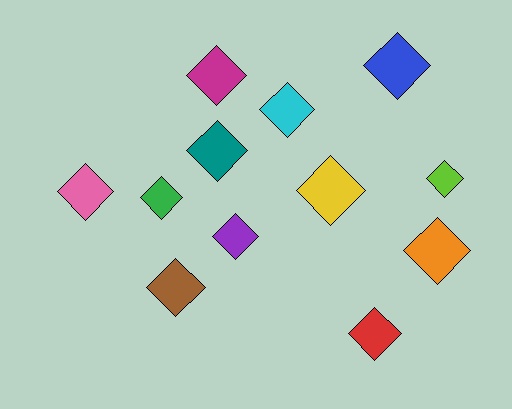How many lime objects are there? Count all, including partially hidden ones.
There is 1 lime object.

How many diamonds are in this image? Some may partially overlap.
There are 12 diamonds.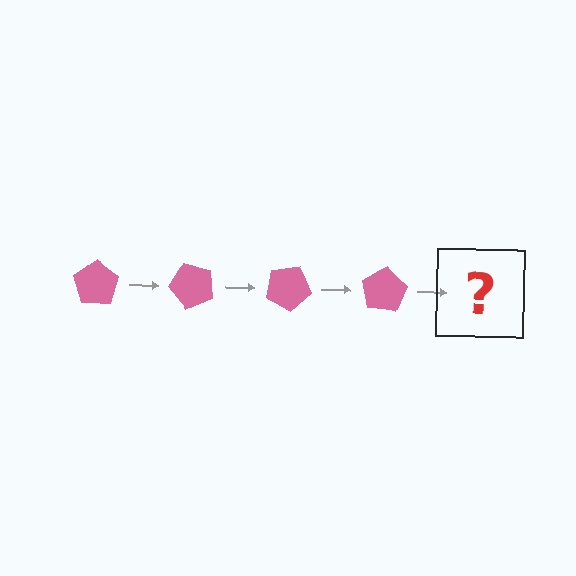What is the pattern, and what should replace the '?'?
The pattern is that the pentagon rotates 50 degrees each step. The '?' should be a pink pentagon rotated 200 degrees.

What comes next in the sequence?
The next element should be a pink pentagon rotated 200 degrees.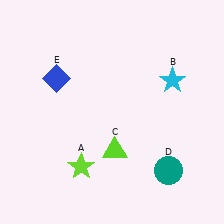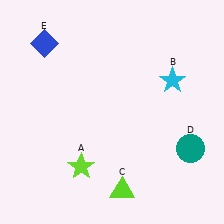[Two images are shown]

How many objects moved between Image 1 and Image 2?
3 objects moved between the two images.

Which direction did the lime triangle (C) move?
The lime triangle (C) moved down.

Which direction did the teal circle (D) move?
The teal circle (D) moved up.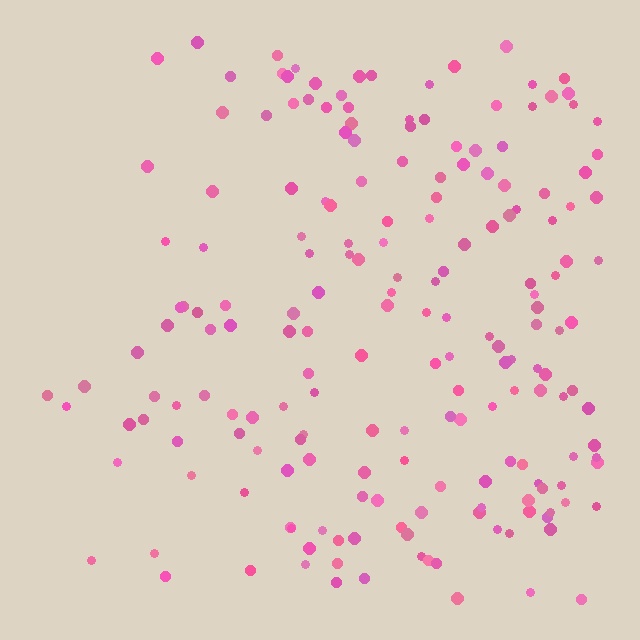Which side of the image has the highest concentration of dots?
The right.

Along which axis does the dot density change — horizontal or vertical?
Horizontal.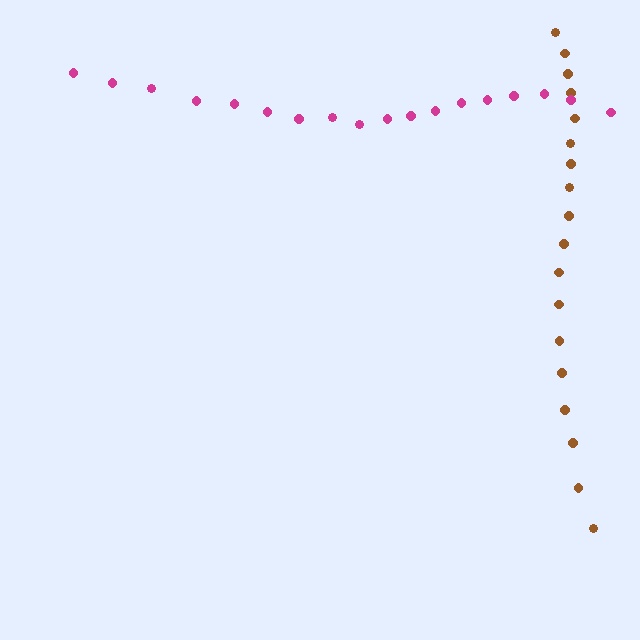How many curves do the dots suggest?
There are 2 distinct paths.